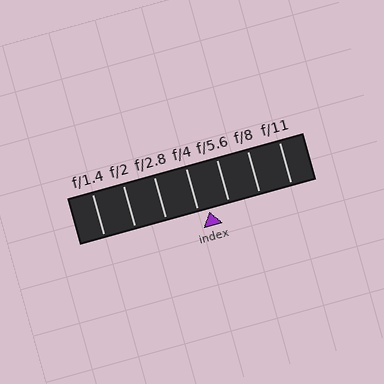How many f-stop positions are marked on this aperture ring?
There are 7 f-stop positions marked.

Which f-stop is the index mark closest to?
The index mark is closest to f/4.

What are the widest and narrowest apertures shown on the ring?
The widest aperture shown is f/1.4 and the narrowest is f/11.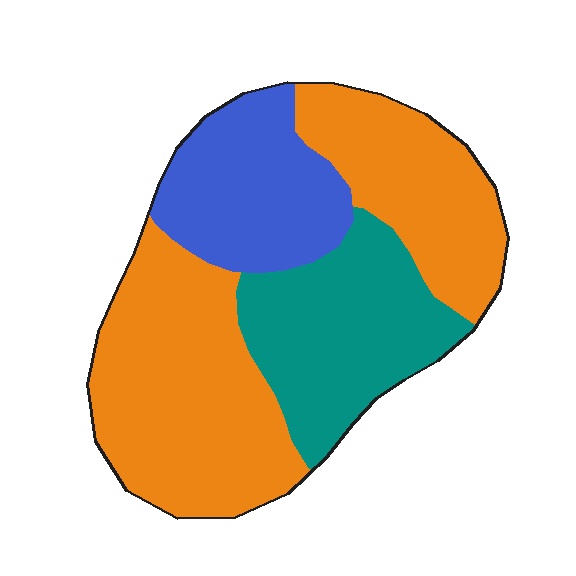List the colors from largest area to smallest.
From largest to smallest: orange, teal, blue.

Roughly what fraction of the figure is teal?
Teal takes up about one quarter (1/4) of the figure.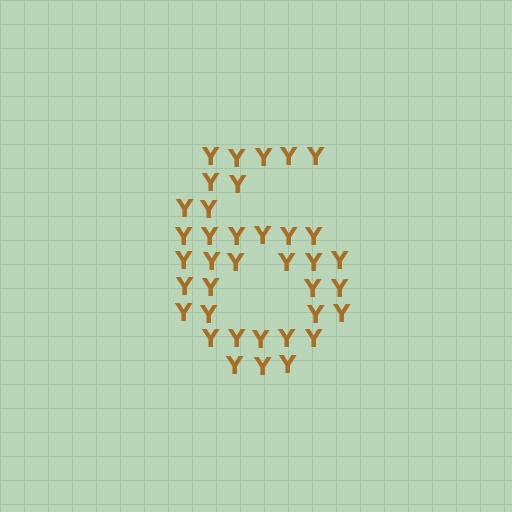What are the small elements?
The small elements are letter Y's.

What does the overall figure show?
The overall figure shows the digit 6.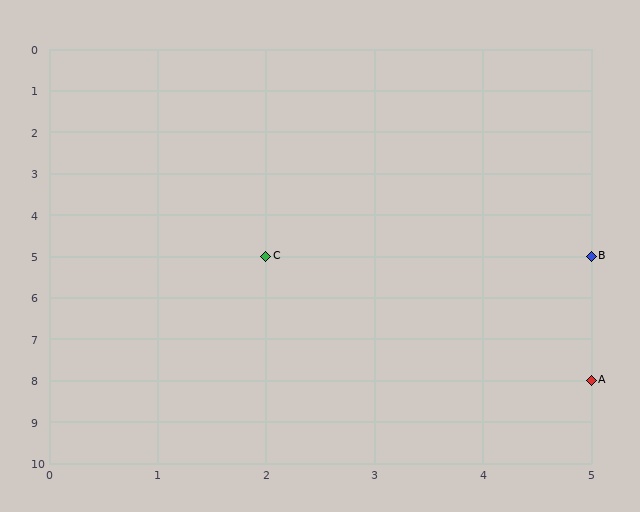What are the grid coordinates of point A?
Point A is at grid coordinates (5, 8).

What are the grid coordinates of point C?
Point C is at grid coordinates (2, 5).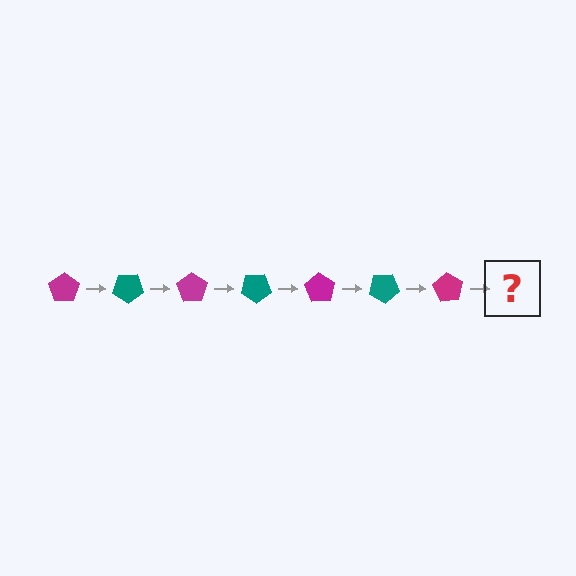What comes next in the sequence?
The next element should be a teal pentagon, rotated 245 degrees from the start.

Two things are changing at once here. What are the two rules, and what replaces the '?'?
The two rules are that it rotates 35 degrees each step and the color cycles through magenta and teal. The '?' should be a teal pentagon, rotated 245 degrees from the start.